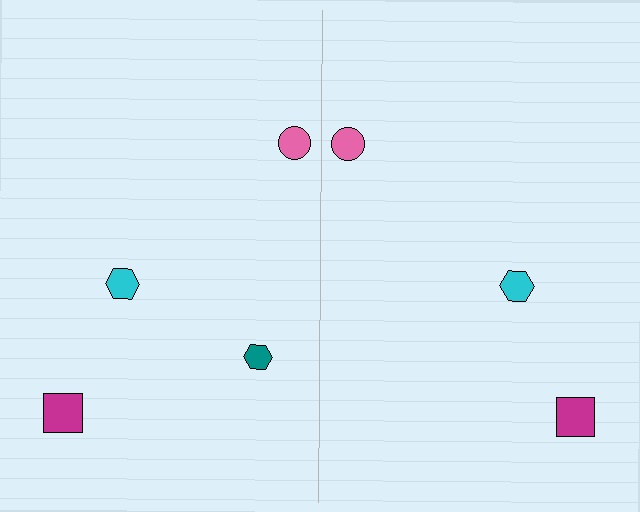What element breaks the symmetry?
A teal hexagon is missing from the right side.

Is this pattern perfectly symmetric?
No, the pattern is not perfectly symmetric. A teal hexagon is missing from the right side.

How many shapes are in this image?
There are 7 shapes in this image.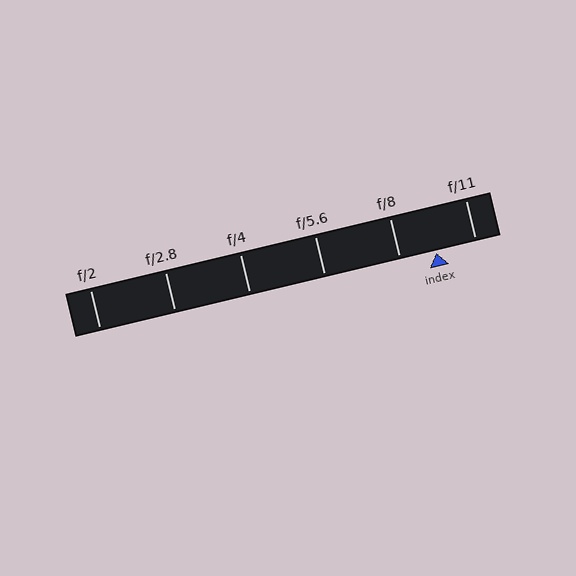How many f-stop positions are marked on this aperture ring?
There are 6 f-stop positions marked.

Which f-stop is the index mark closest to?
The index mark is closest to f/8.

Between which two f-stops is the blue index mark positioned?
The index mark is between f/8 and f/11.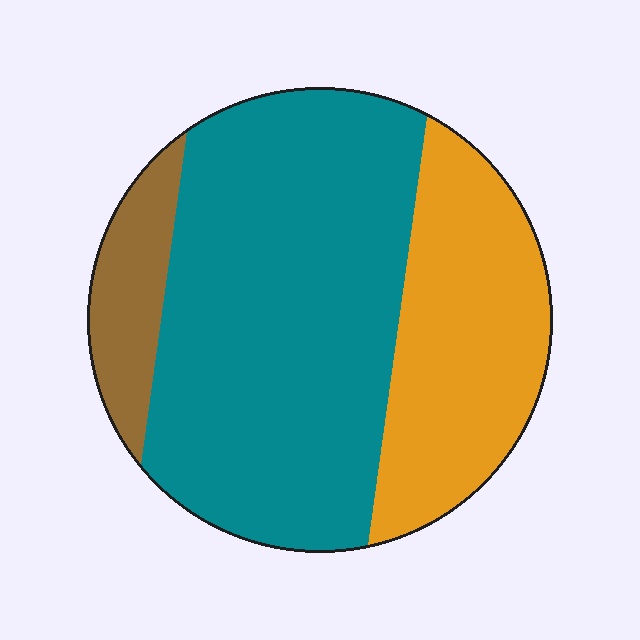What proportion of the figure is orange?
Orange covers roughly 30% of the figure.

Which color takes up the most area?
Teal, at roughly 60%.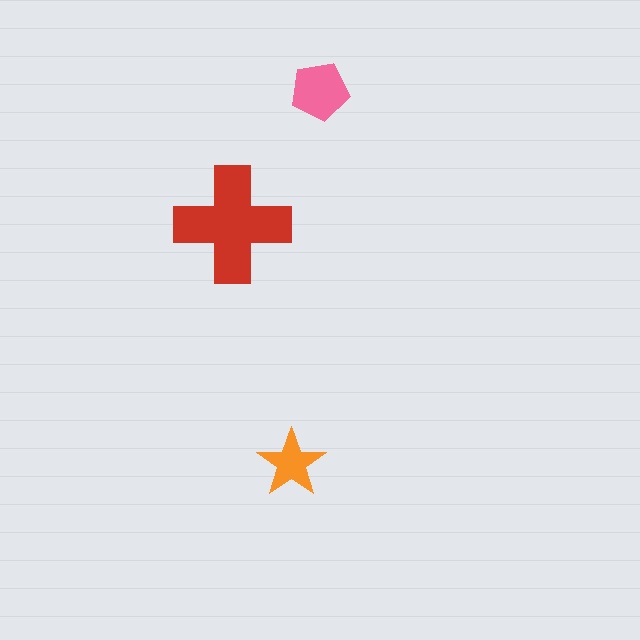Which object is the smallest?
The orange star.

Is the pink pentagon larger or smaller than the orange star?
Larger.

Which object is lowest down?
The orange star is bottommost.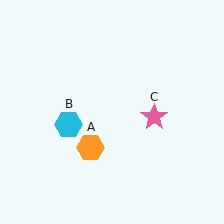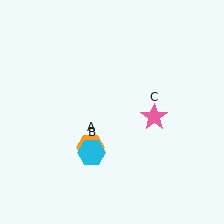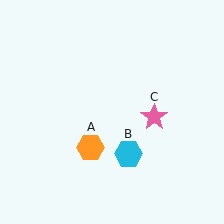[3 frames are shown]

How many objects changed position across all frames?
1 object changed position: cyan hexagon (object B).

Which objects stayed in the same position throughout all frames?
Orange hexagon (object A) and pink star (object C) remained stationary.